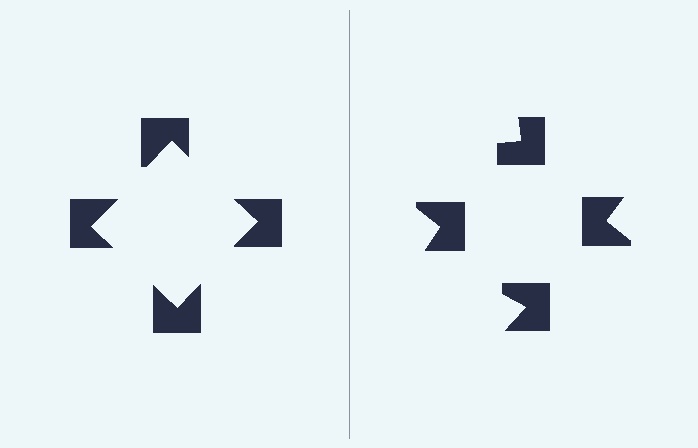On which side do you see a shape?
An illusory square appears on the left side. On the right side the wedge cuts are rotated, so no coherent shape forms.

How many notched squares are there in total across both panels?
8 — 4 on each side.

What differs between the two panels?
The notched squares are positioned identically on both sides; only the wedge orientations differ. On the left they align to a square; on the right they are misaligned.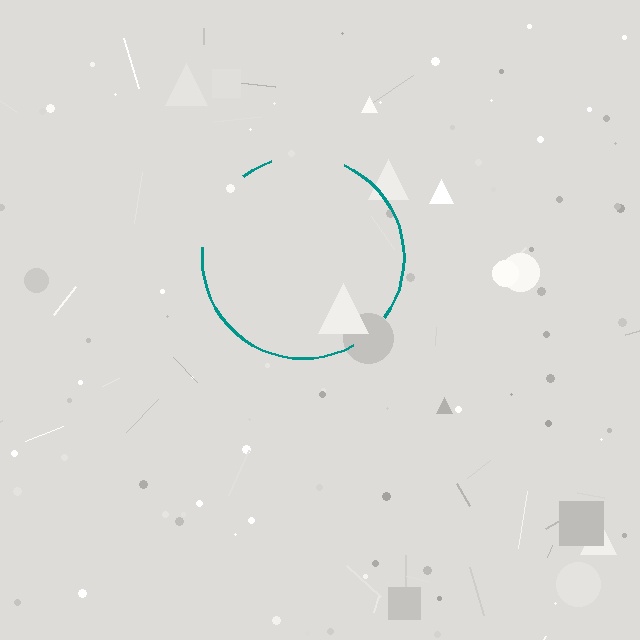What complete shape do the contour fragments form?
The contour fragments form a circle.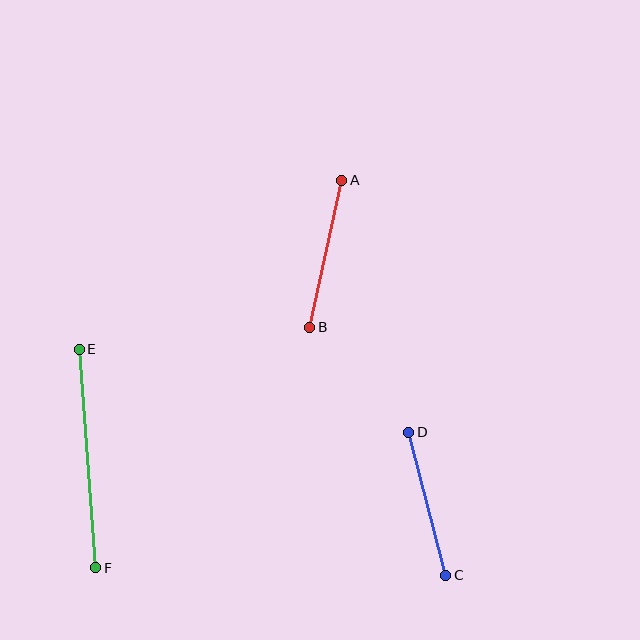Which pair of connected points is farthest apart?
Points E and F are farthest apart.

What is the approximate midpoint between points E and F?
The midpoint is at approximately (87, 458) pixels.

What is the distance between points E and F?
The distance is approximately 219 pixels.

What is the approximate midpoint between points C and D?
The midpoint is at approximately (427, 504) pixels.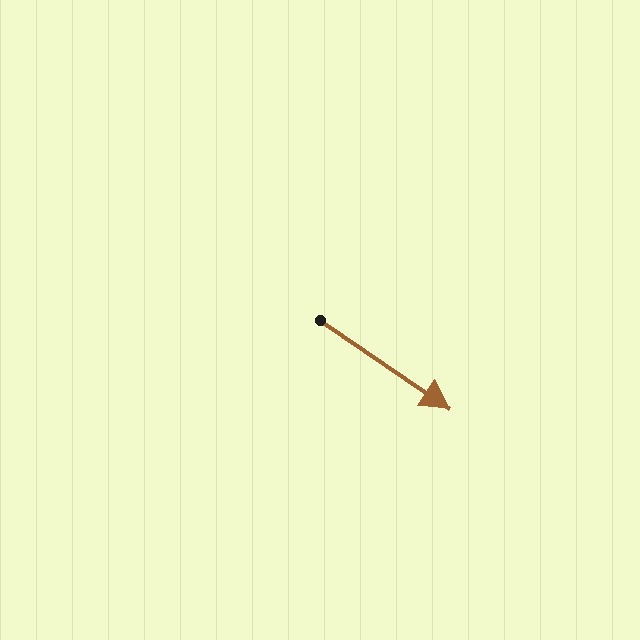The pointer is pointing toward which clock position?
Roughly 4 o'clock.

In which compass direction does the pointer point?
Southeast.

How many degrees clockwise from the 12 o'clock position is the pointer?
Approximately 124 degrees.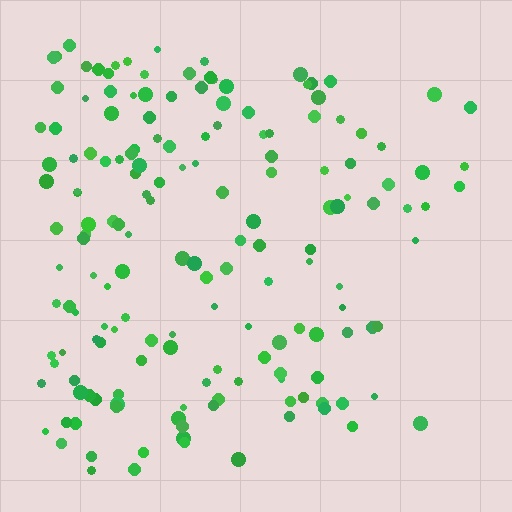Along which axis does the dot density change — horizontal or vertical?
Horizontal.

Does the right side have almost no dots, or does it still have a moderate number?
Still a moderate number, just noticeably fewer than the left.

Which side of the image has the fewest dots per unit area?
The right.